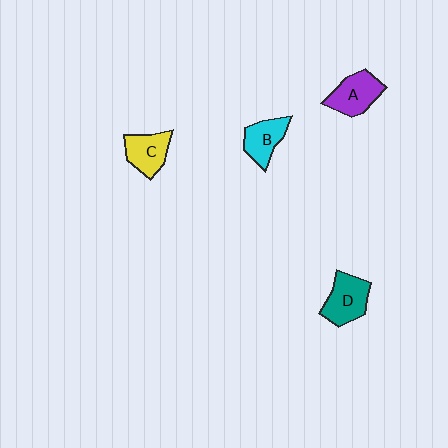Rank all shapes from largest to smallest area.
From largest to smallest: D (teal), A (purple), C (yellow), B (cyan).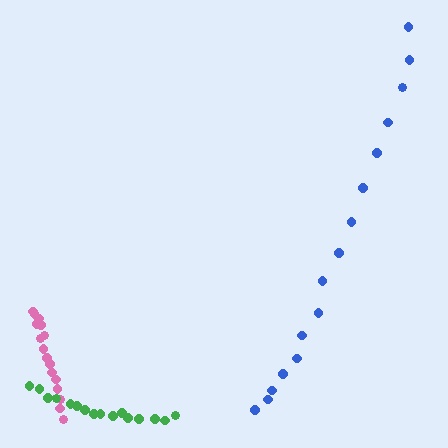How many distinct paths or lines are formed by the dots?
There are 3 distinct paths.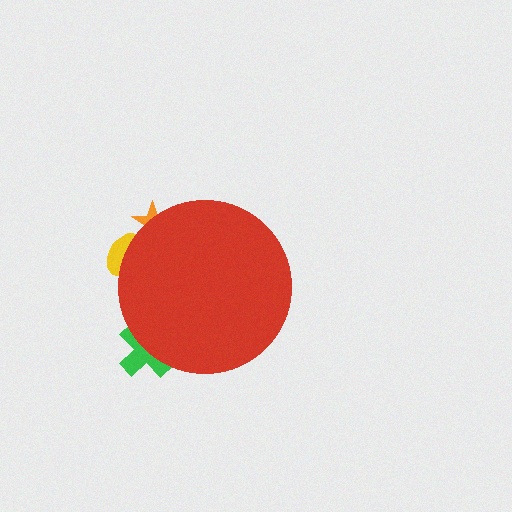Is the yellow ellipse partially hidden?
Yes, the yellow ellipse is partially hidden behind the red circle.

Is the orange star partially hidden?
Yes, the orange star is partially hidden behind the red circle.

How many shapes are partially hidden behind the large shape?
3 shapes are partially hidden.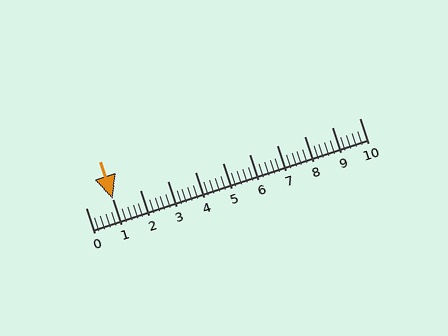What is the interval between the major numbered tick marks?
The major tick marks are spaced 1 units apart.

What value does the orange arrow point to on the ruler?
The orange arrow points to approximately 1.0.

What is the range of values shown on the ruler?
The ruler shows values from 0 to 10.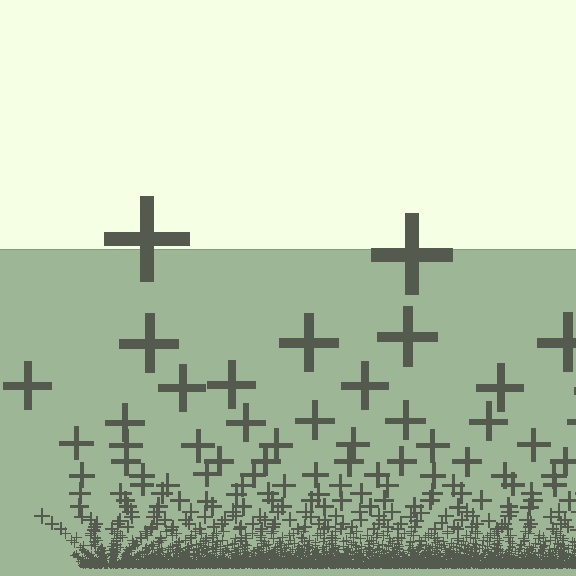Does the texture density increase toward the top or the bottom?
Density increases toward the bottom.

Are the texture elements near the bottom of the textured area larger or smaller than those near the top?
Smaller. The gradient is inverted — elements near the bottom are smaller and denser.